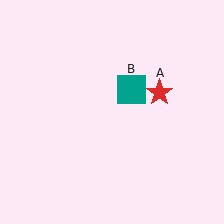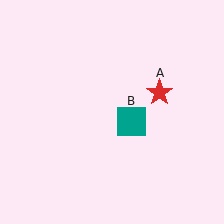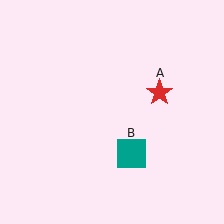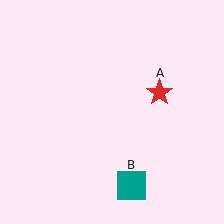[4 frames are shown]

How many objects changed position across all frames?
1 object changed position: teal square (object B).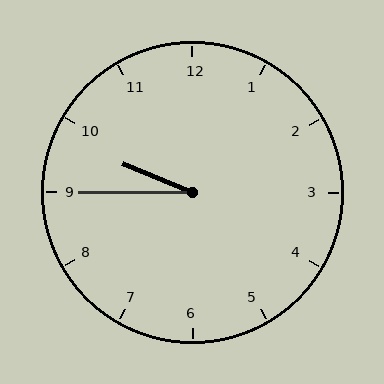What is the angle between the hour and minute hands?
Approximately 22 degrees.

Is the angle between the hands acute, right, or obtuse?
It is acute.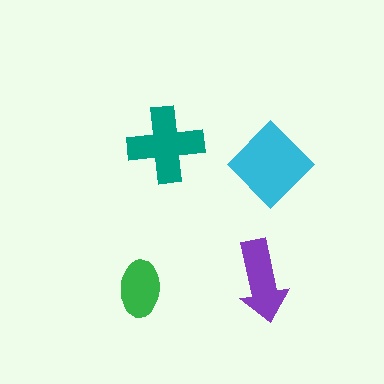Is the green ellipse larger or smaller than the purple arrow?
Smaller.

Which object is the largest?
The cyan diamond.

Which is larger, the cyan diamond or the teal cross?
The cyan diamond.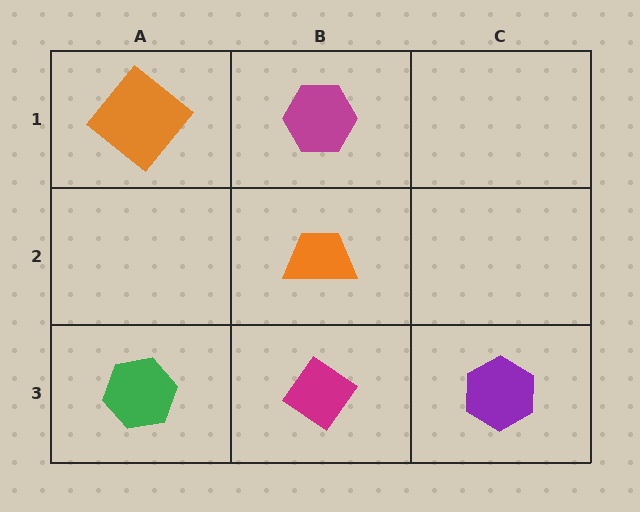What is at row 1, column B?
A magenta hexagon.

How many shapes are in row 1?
2 shapes.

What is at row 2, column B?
An orange trapezoid.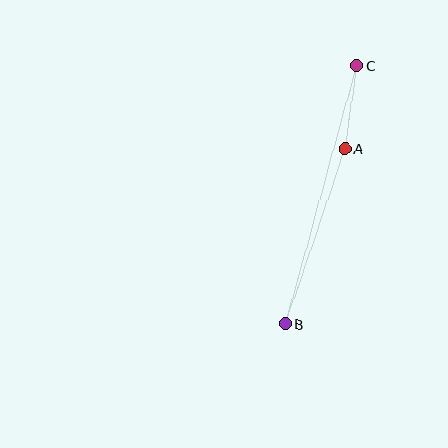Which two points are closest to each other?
Points A and C are closest to each other.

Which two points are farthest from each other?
Points B and C are farthest from each other.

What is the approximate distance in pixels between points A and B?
The distance between A and B is approximately 185 pixels.